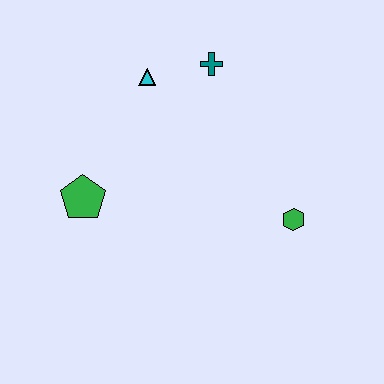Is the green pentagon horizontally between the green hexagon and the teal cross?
No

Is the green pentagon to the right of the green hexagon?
No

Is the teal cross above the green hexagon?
Yes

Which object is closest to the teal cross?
The cyan triangle is closest to the teal cross.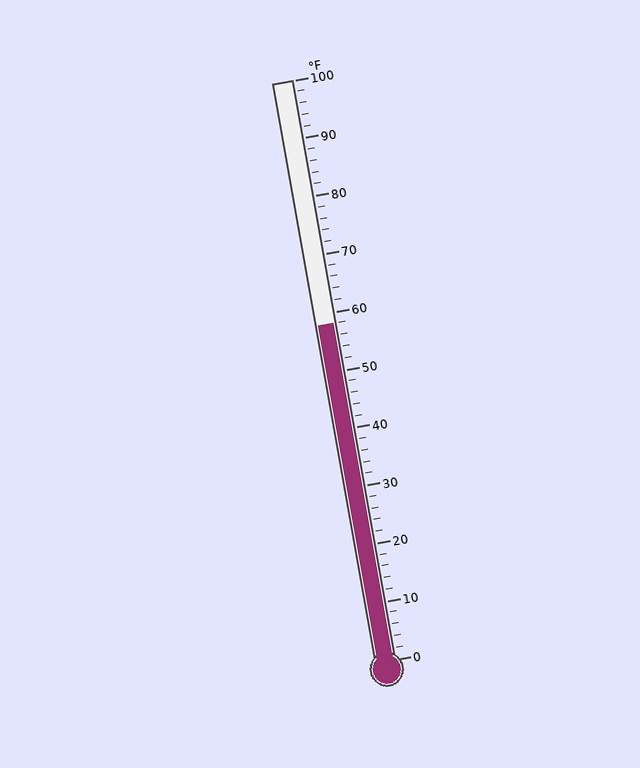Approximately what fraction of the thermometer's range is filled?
The thermometer is filled to approximately 60% of its range.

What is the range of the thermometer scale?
The thermometer scale ranges from 0°F to 100°F.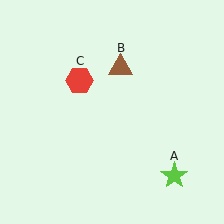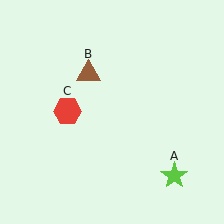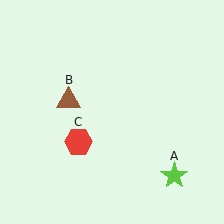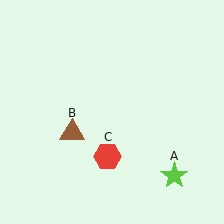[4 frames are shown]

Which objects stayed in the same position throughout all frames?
Lime star (object A) remained stationary.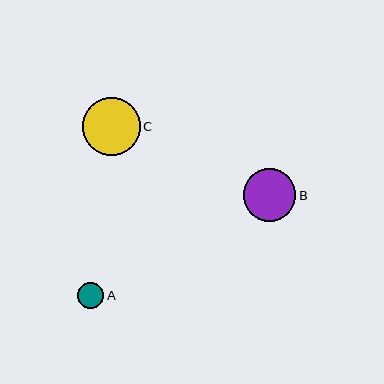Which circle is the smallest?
Circle A is the smallest with a size of approximately 26 pixels.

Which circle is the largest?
Circle C is the largest with a size of approximately 58 pixels.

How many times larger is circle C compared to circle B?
Circle C is approximately 1.1 times the size of circle B.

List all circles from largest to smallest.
From largest to smallest: C, B, A.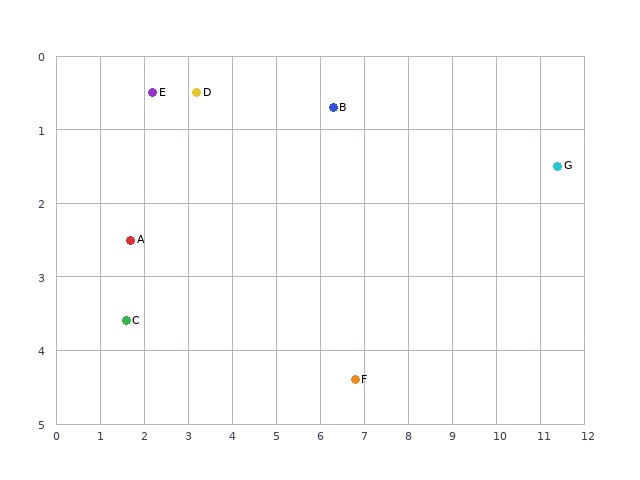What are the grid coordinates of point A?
Point A is at approximately (1.7, 2.5).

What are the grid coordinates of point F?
Point F is at approximately (6.8, 4.4).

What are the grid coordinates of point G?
Point G is at approximately (11.4, 1.5).